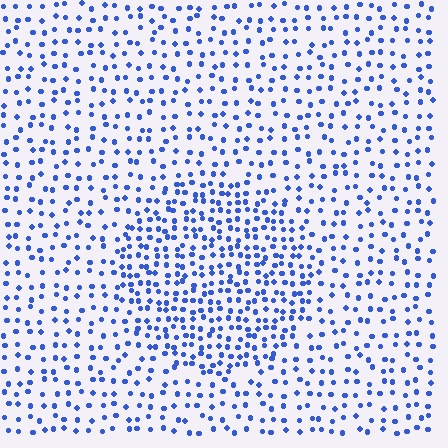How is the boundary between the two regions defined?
The boundary is defined by a change in element density (approximately 1.8x ratio). All elements are the same color, size, and shape.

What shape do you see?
I see a circle.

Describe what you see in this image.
The image contains small blue elements arranged at two different densities. A circle-shaped region is visible where the elements are more densely packed than the surrounding area.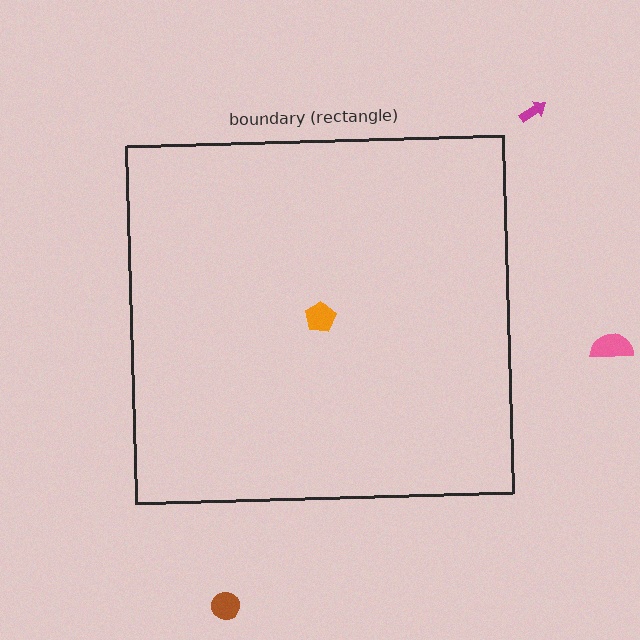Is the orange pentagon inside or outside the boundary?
Inside.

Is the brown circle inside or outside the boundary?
Outside.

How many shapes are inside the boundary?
1 inside, 3 outside.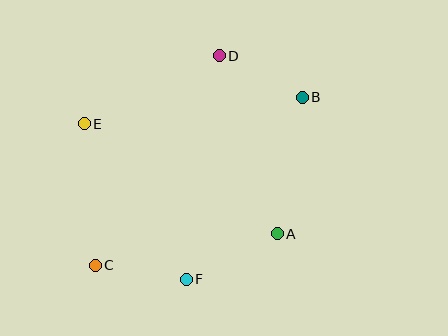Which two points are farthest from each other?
Points B and C are farthest from each other.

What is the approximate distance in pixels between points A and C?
The distance between A and C is approximately 185 pixels.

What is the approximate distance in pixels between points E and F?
The distance between E and F is approximately 186 pixels.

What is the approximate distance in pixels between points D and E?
The distance between D and E is approximately 151 pixels.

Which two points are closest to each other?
Points C and F are closest to each other.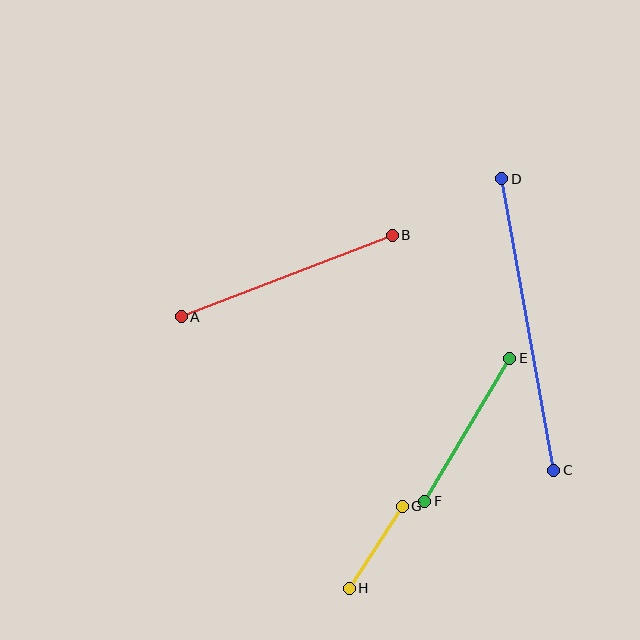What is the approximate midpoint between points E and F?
The midpoint is at approximately (467, 430) pixels.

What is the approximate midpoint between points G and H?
The midpoint is at approximately (376, 547) pixels.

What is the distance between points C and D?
The distance is approximately 296 pixels.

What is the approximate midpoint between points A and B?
The midpoint is at approximately (287, 276) pixels.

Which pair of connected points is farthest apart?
Points C and D are farthest apart.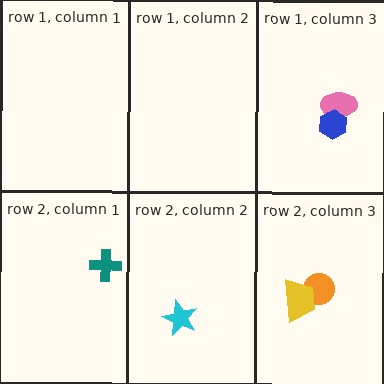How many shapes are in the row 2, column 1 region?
1.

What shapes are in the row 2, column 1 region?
The teal cross.